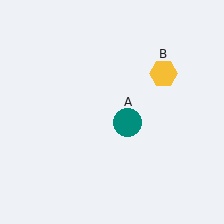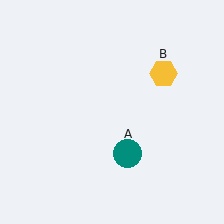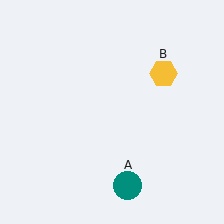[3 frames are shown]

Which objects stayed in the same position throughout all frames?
Yellow hexagon (object B) remained stationary.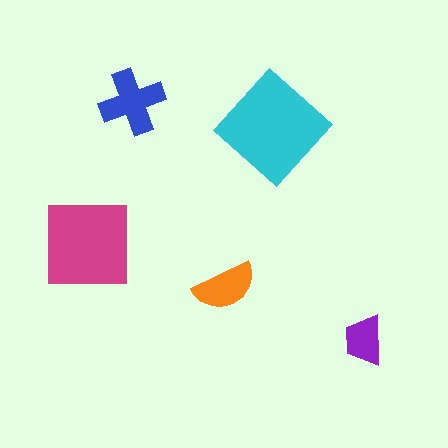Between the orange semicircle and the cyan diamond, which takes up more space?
The cyan diamond.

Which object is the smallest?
The purple trapezoid.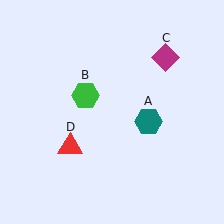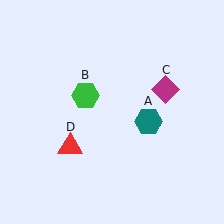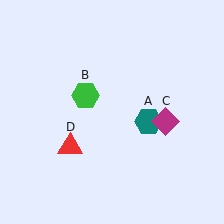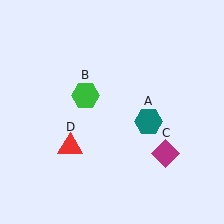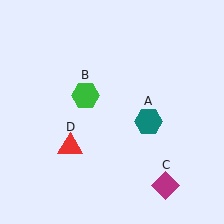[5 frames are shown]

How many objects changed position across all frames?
1 object changed position: magenta diamond (object C).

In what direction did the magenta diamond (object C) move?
The magenta diamond (object C) moved down.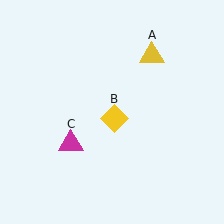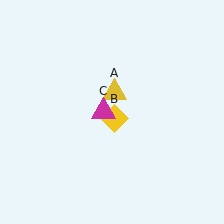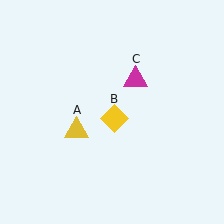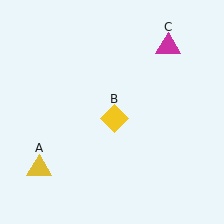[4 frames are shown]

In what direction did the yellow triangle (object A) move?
The yellow triangle (object A) moved down and to the left.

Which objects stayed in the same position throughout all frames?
Yellow diamond (object B) remained stationary.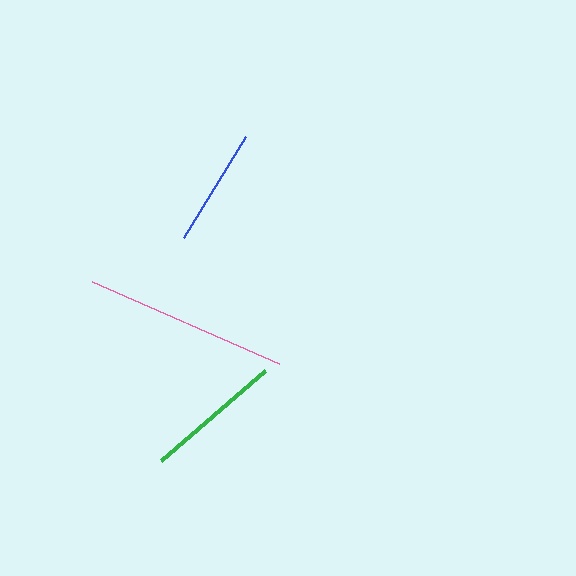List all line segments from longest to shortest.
From longest to shortest: pink, green, blue.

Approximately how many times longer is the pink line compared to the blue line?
The pink line is approximately 1.7 times the length of the blue line.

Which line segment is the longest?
The pink line is the longest at approximately 205 pixels.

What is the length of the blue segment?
The blue segment is approximately 118 pixels long.